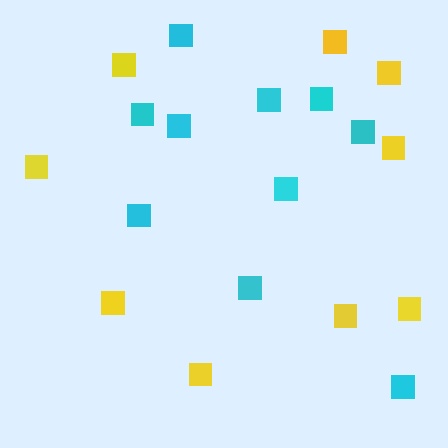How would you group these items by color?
There are 2 groups: one group of yellow squares (9) and one group of cyan squares (10).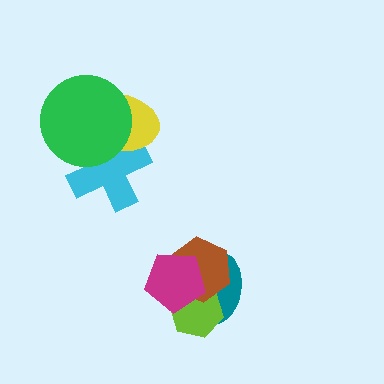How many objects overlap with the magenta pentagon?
3 objects overlap with the magenta pentagon.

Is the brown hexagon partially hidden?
Yes, it is partially covered by another shape.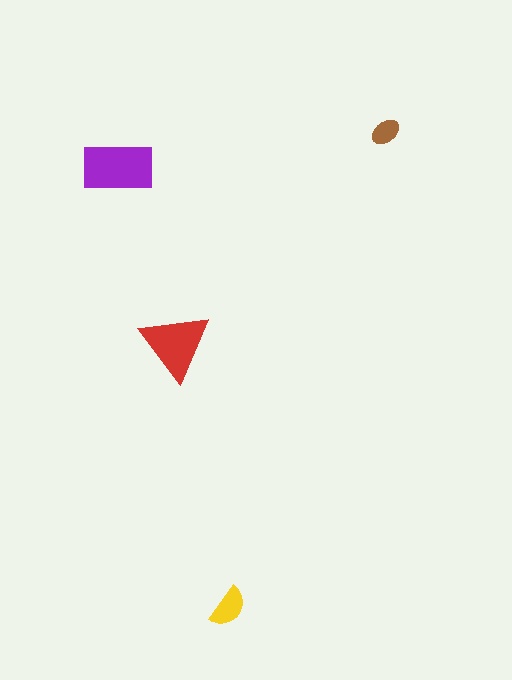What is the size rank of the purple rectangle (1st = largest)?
1st.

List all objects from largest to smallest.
The purple rectangle, the red triangle, the yellow semicircle, the brown ellipse.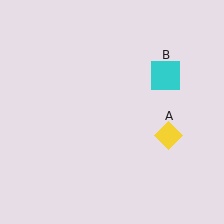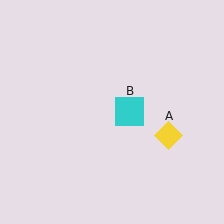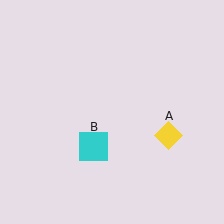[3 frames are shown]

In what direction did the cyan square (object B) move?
The cyan square (object B) moved down and to the left.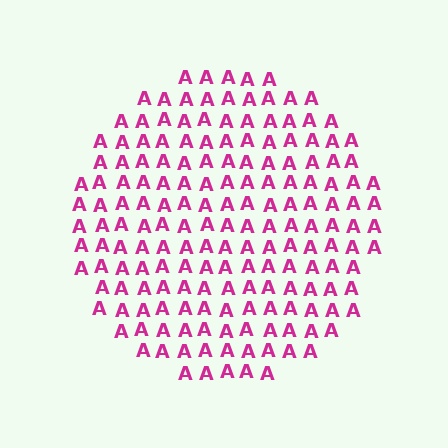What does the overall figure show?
The overall figure shows a circle.